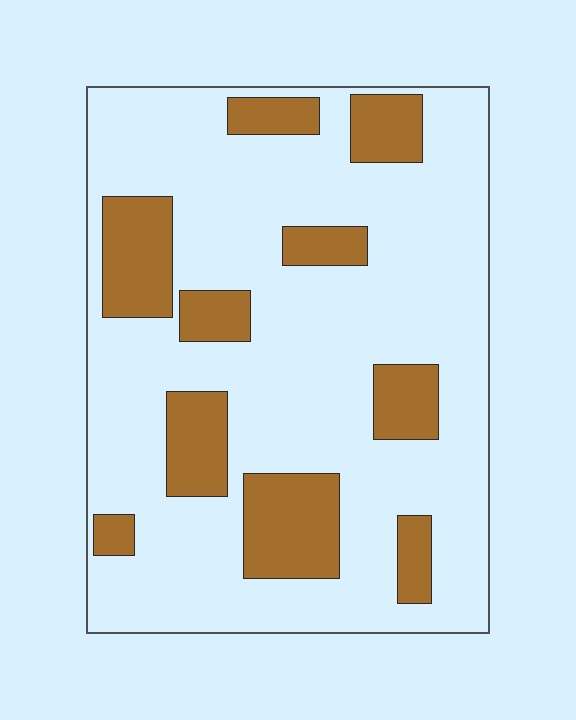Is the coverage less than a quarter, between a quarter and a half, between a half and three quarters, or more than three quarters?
Less than a quarter.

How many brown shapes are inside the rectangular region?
10.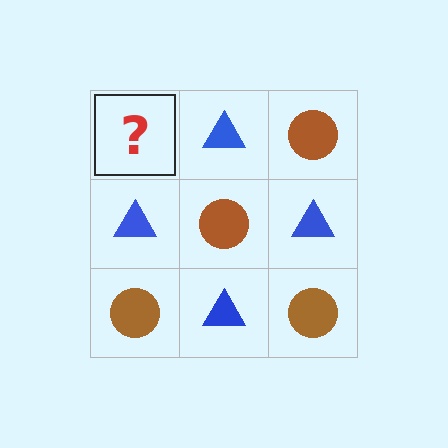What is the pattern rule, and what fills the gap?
The rule is that it alternates brown circle and blue triangle in a checkerboard pattern. The gap should be filled with a brown circle.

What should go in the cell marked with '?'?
The missing cell should contain a brown circle.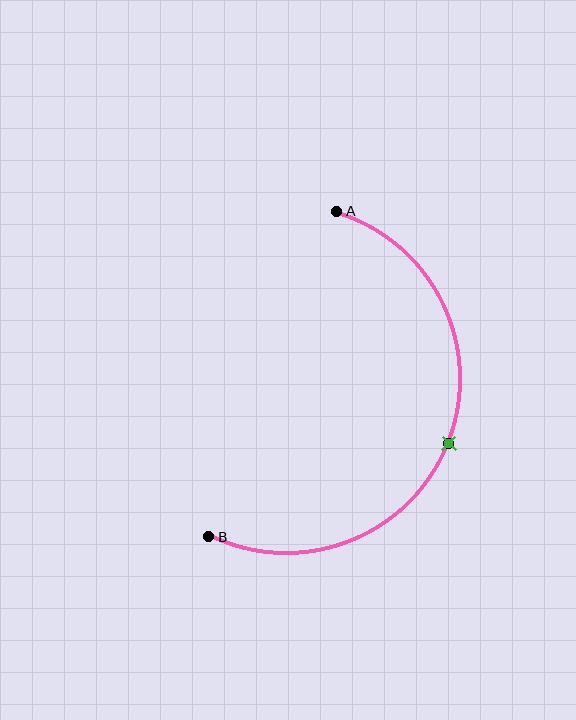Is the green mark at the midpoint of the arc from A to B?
Yes. The green mark lies on the arc at equal arc-length from both A and B — it is the arc midpoint.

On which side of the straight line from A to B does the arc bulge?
The arc bulges to the right of the straight line connecting A and B.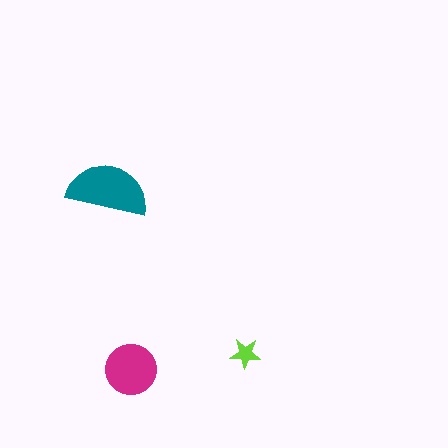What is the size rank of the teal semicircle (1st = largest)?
1st.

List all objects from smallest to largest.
The lime star, the magenta circle, the teal semicircle.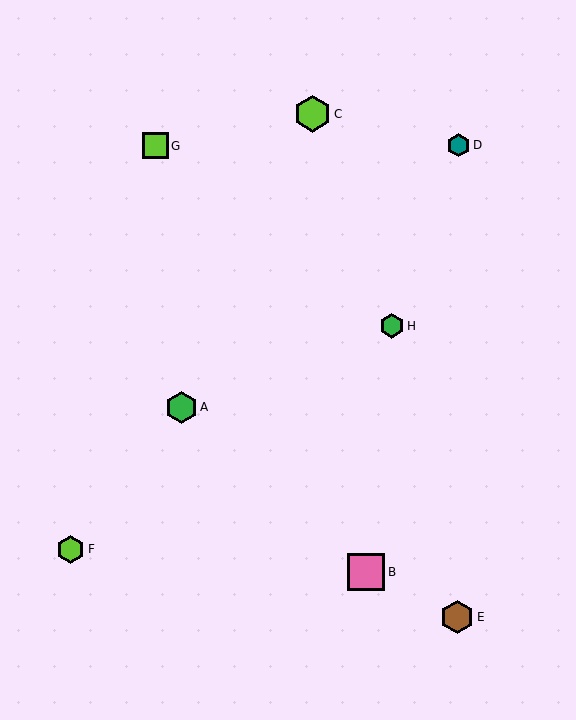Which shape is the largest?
The lime hexagon (labeled C) is the largest.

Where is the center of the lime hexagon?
The center of the lime hexagon is at (313, 114).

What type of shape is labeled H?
Shape H is a green hexagon.